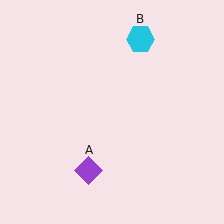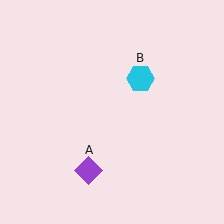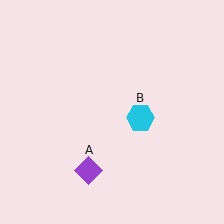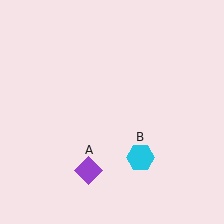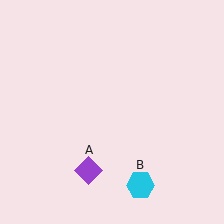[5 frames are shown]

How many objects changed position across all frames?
1 object changed position: cyan hexagon (object B).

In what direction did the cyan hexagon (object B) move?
The cyan hexagon (object B) moved down.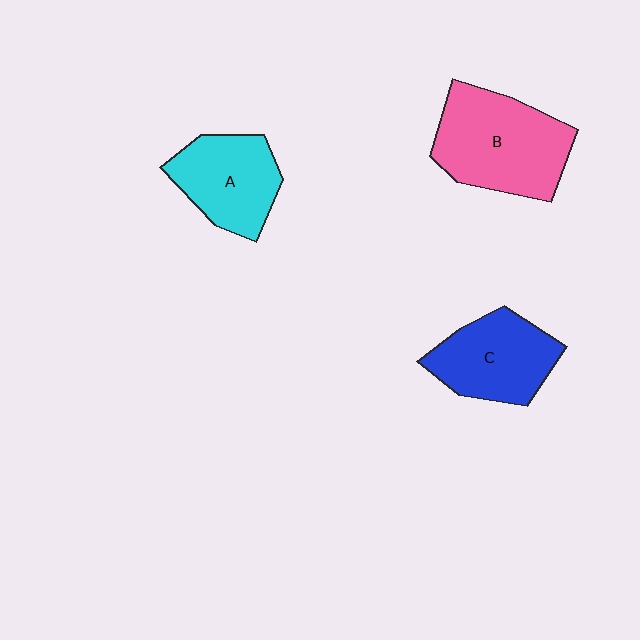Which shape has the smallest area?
Shape A (cyan).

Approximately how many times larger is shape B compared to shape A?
Approximately 1.4 times.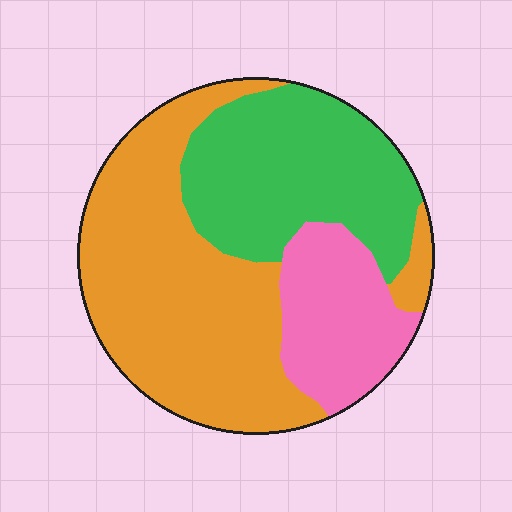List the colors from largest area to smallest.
From largest to smallest: orange, green, pink.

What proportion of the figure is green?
Green takes up about one third (1/3) of the figure.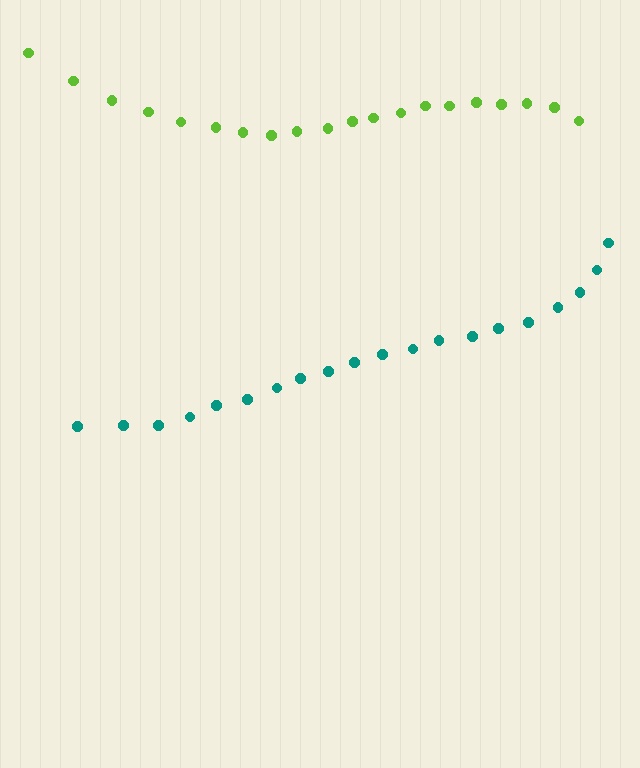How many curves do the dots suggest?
There are 2 distinct paths.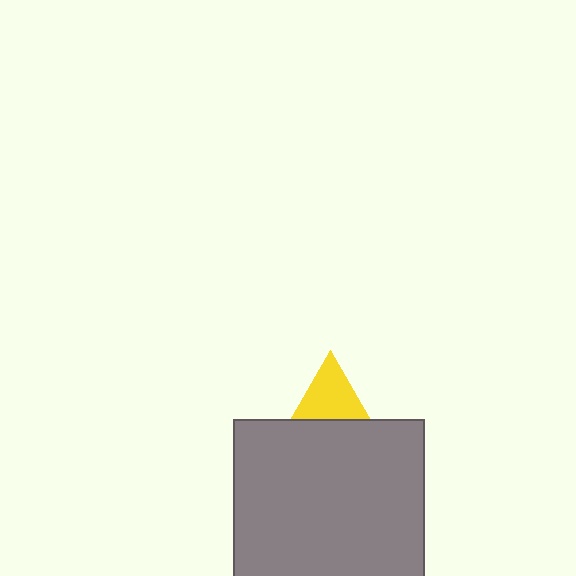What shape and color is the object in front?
The object in front is a gray square.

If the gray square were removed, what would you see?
You would see the complete yellow triangle.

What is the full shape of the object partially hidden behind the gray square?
The partially hidden object is a yellow triangle.